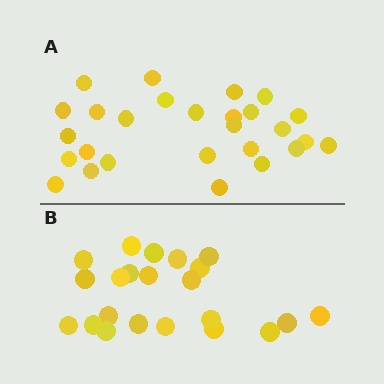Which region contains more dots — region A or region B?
Region A (the top region) has more dots.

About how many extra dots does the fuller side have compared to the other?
Region A has about 5 more dots than region B.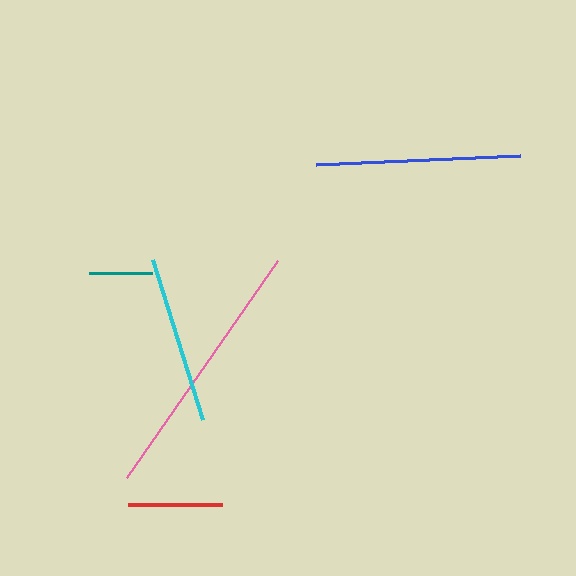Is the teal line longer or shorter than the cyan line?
The cyan line is longer than the teal line.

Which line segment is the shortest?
The teal line is the shortest at approximately 63 pixels.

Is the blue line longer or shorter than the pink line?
The pink line is longer than the blue line.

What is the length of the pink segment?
The pink segment is approximately 264 pixels long.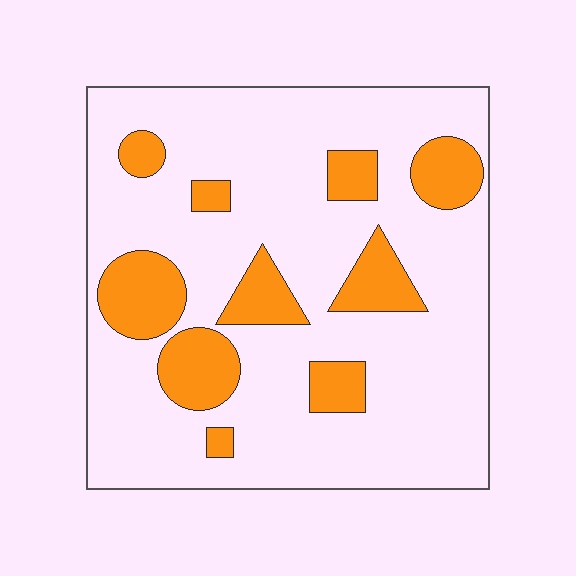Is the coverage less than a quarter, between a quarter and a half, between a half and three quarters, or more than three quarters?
Less than a quarter.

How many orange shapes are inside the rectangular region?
10.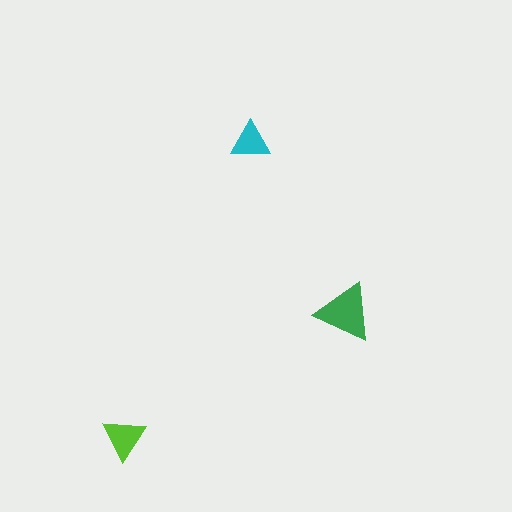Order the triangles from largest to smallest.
the green one, the lime one, the cyan one.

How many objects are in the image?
There are 3 objects in the image.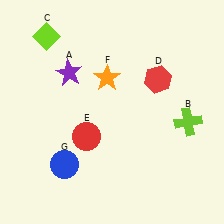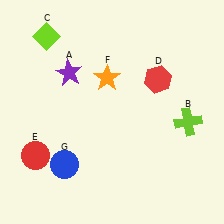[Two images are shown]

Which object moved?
The red circle (E) moved left.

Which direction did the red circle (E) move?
The red circle (E) moved left.